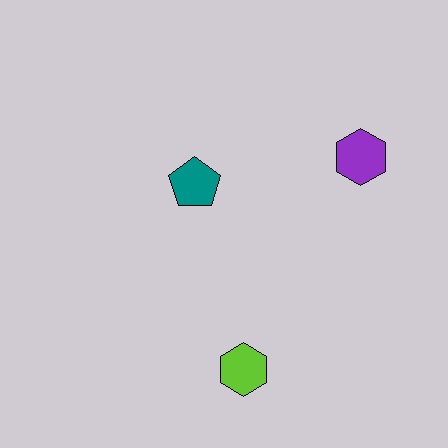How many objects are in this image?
There are 3 objects.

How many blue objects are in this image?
There are no blue objects.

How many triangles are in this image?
There are no triangles.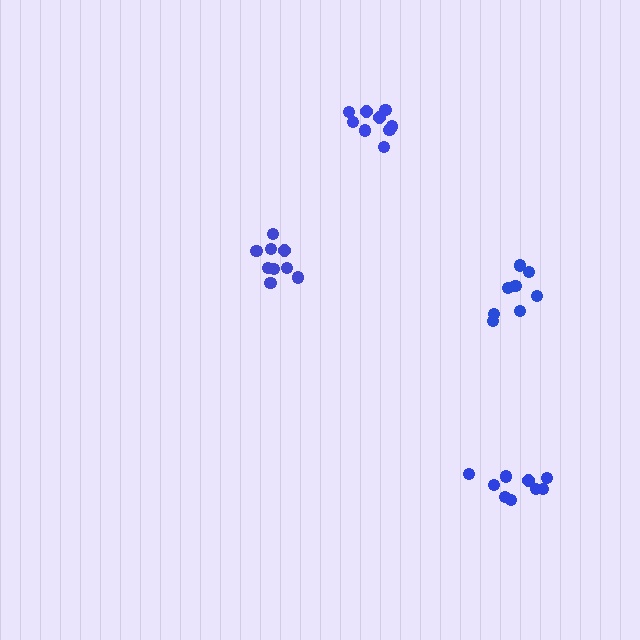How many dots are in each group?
Group 1: 9 dots, Group 2: 9 dots, Group 3: 9 dots, Group 4: 8 dots (35 total).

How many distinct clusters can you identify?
There are 4 distinct clusters.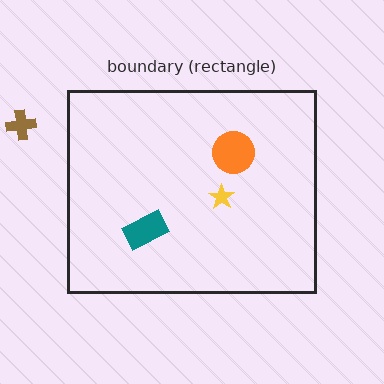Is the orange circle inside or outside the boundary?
Inside.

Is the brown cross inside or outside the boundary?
Outside.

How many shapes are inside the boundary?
3 inside, 1 outside.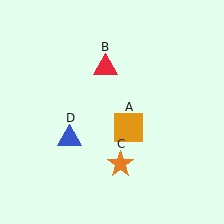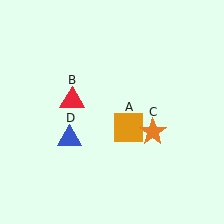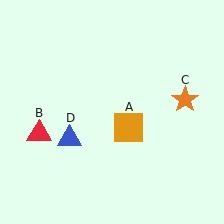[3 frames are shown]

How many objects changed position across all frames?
2 objects changed position: red triangle (object B), orange star (object C).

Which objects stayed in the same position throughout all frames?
Orange square (object A) and blue triangle (object D) remained stationary.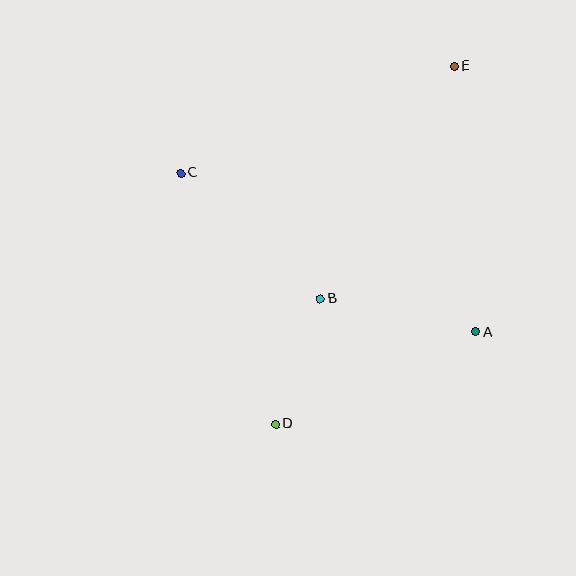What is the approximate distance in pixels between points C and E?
The distance between C and E is approximately 293 pixels.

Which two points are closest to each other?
Points B and D are closest to each other.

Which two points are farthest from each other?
Points D and E are farthest from each other.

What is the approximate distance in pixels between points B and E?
The distance between B and E is approximately 268 pixels.